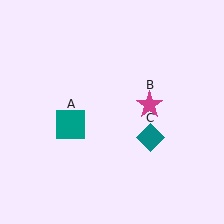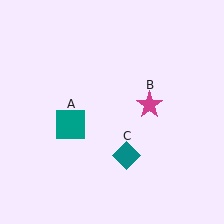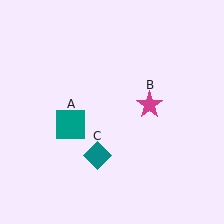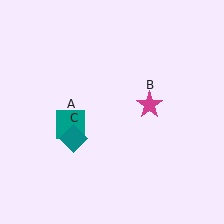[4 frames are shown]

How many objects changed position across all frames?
1 object changed position: teal diamond (object C).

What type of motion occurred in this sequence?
The teal diamond (object C) rotated clockwise around the center of the scene.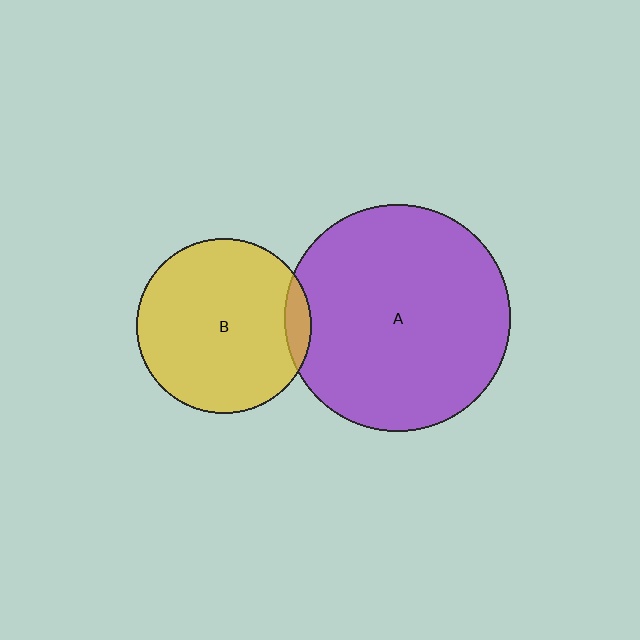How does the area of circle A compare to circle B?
Approximately 1.7 times.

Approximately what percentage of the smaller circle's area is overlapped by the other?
Approximately 5%.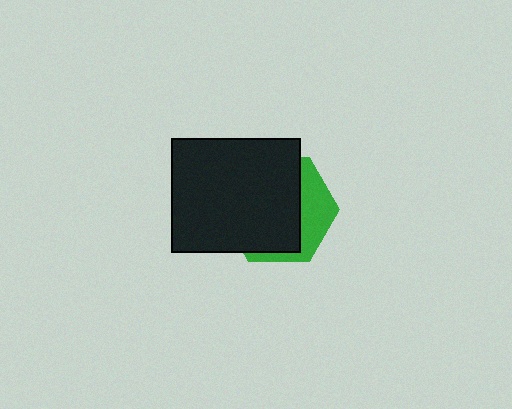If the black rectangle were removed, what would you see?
You would see the complete green hexagon.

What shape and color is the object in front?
The object in front is a black rectangle.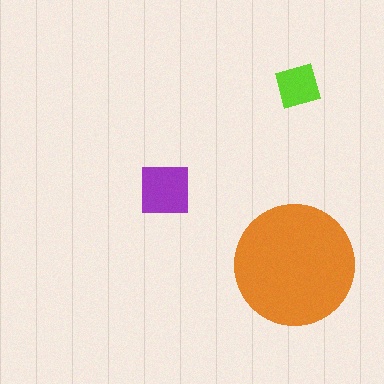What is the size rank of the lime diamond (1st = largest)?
3rd.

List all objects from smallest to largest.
The lime diamond, the purple square, the orange circle.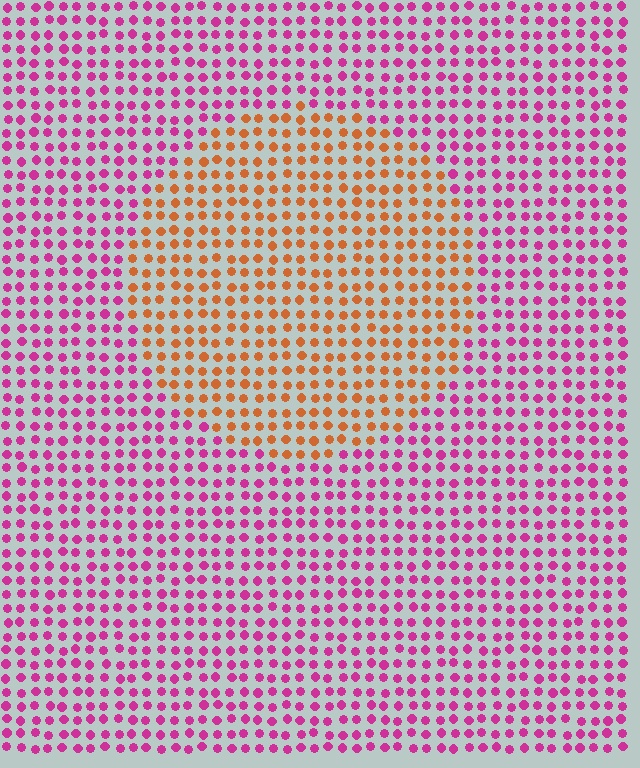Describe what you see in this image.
The image is filled with small magenta elements in a uniform arrangement. A circle-shaped region is visible where the elements are tinted to a slightly different hue, forming a subtle color boundary.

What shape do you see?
I see a circle.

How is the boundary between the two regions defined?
The boundary is defined purely by a slight shift in hue (about 61 degrees). Spacing, size, and orientation are identical on both sides.